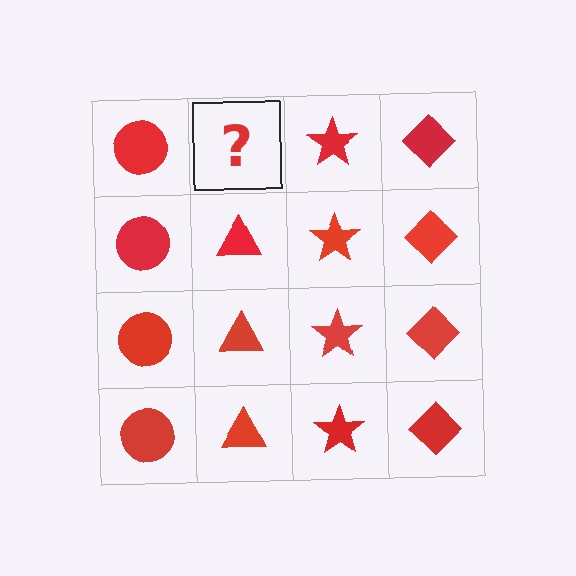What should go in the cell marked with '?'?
The missing cell should contain a red triangle.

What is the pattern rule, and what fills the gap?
The rule is that each column has a consistent shape. The gap should be filled with a red triangle.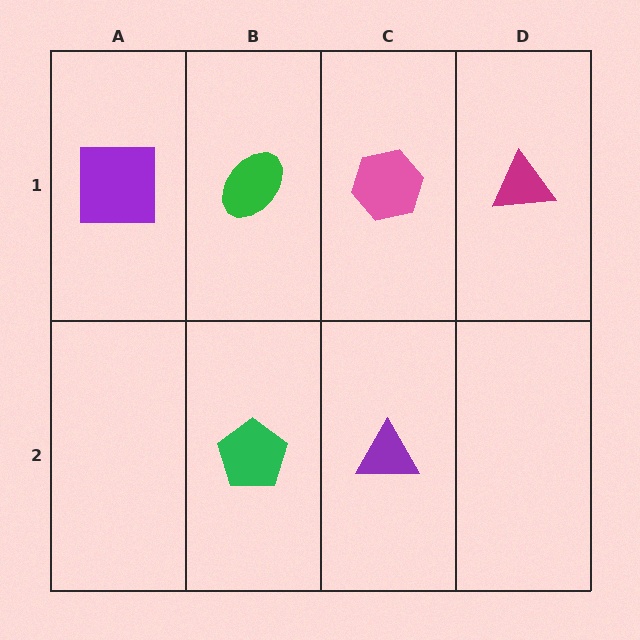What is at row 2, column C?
A purple triangle.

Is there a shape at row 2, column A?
No, that cell is empty.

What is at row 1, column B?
A green ellipse.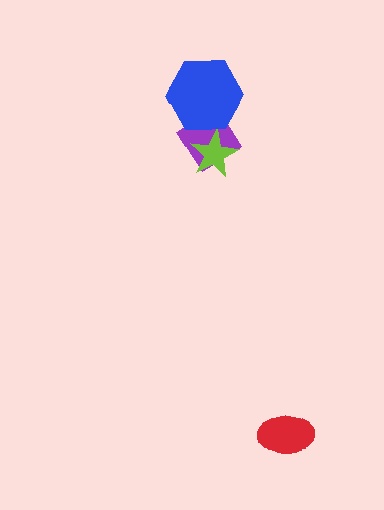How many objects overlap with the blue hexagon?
1 object overlaps with the blue hexagon.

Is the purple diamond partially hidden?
Yes, it is partially covered by another shape.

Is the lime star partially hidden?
No, no other shape covers it.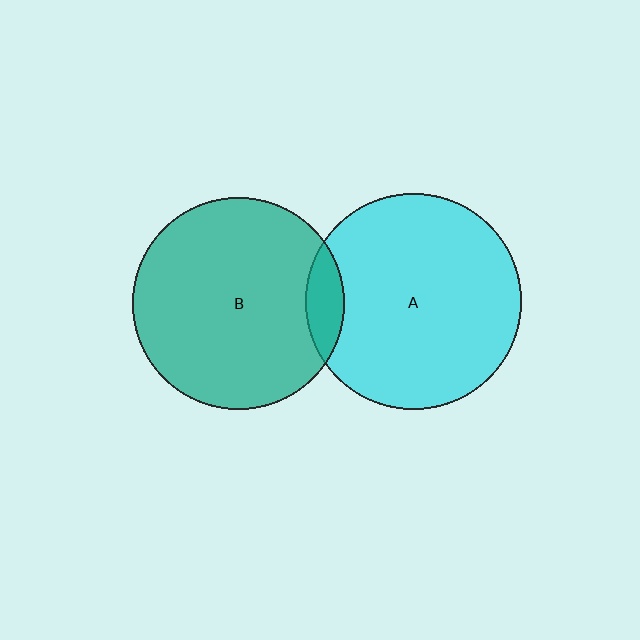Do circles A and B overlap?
Yes.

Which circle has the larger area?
Circle A (cyan).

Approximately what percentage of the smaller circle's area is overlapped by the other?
Approximately 10%.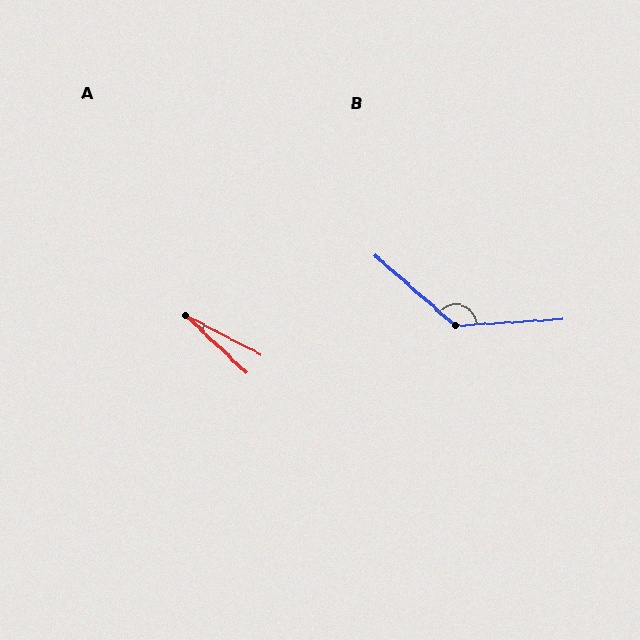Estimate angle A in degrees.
Approximately 16 degrees.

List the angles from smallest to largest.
A (16°), B (136°).